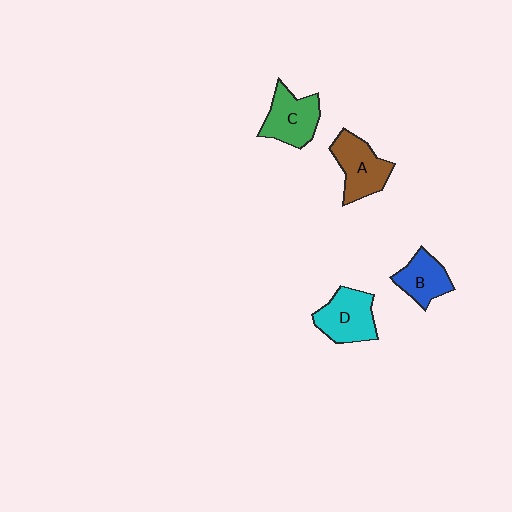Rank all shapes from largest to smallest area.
From largest to smallest: D (cyan), A (brown), C (green), B (blue).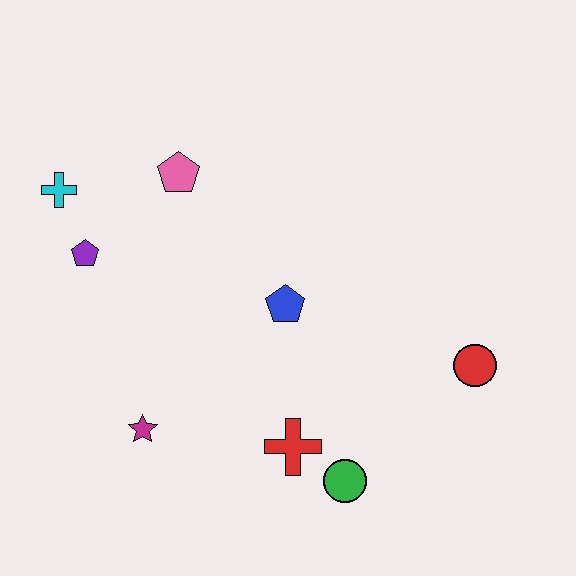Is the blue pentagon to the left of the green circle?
Yes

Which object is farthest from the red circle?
The cyan cross is farthest from the red circle.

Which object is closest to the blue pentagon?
The red cross is closest to the blue pentagon.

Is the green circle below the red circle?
Yes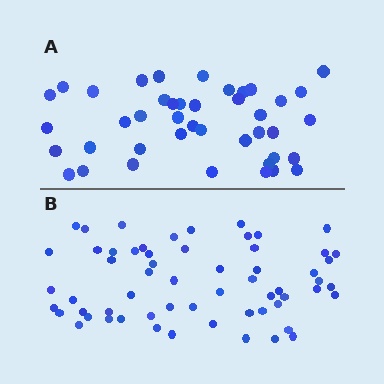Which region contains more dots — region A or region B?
Region B (the bottom region) has more dots.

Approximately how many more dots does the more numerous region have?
Region B has approximately 20 more dots than region A.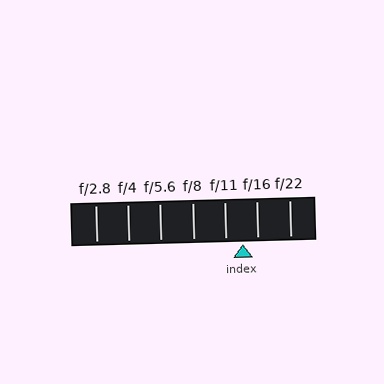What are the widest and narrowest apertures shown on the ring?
The widest aperture shown is f/2.8 and the narrowest is f/22.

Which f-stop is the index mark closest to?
The index mark is closest to f/16.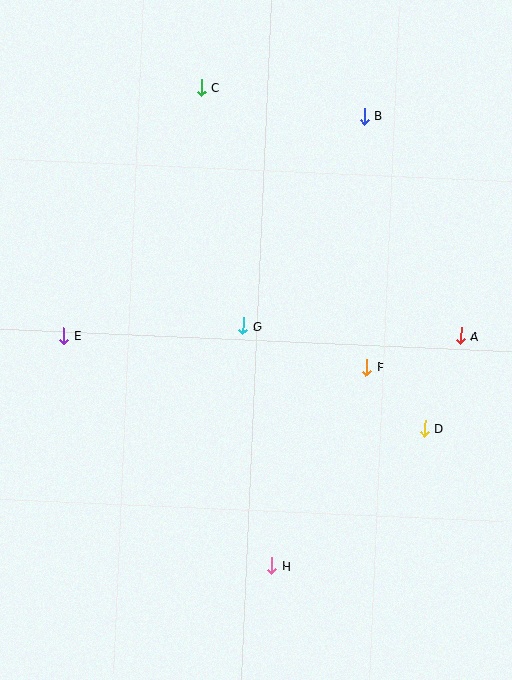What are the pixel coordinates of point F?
Point F is at (367, 367).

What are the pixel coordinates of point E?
Point E is at (64, 336).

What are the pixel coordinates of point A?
Point A is at (461, 336).